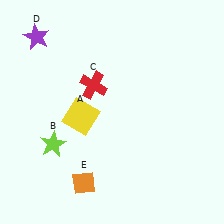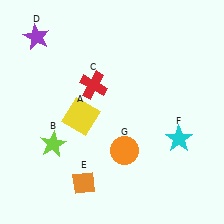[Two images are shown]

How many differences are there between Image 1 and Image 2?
There are 2 differences between the two images.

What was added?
A cyan star (F), an orange circle (G) were added in Image 2.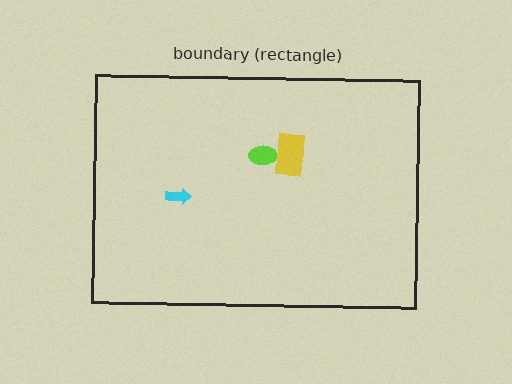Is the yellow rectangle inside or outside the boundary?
Inside.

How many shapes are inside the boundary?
3 inside, 0 outside.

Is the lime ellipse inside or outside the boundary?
Inside.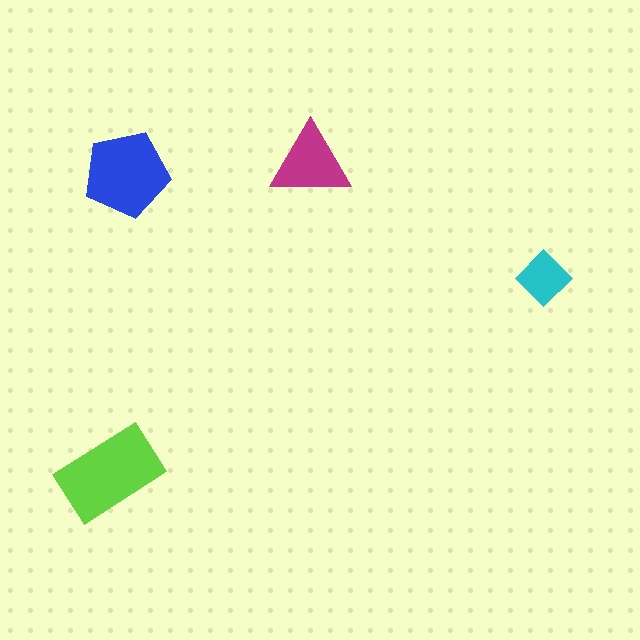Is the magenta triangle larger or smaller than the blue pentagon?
Smaller.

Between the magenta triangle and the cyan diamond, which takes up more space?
The magenta triangle.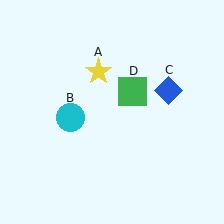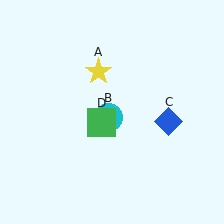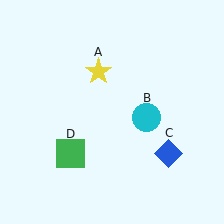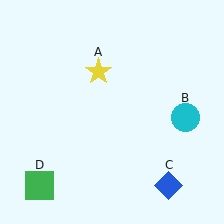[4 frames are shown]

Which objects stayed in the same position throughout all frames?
Yellow star (object A) remained stationary.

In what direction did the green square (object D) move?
The green square (object D) moved down and to the left.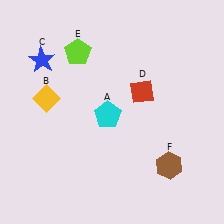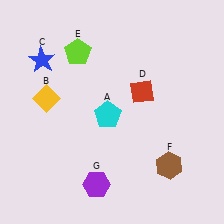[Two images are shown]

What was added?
A purple hexagon (G) was added in Image 2.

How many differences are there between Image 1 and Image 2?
There is 1 difference between the two images.